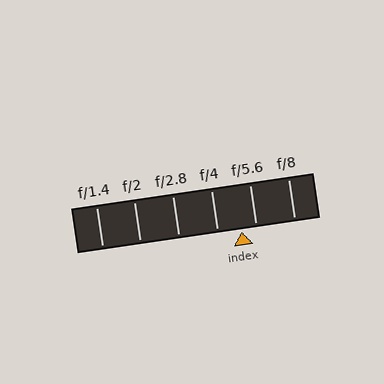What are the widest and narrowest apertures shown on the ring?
The widest aperture shown is f/1.4 and the narrowest is f/8.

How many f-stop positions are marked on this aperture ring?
There are 6 f-stop positions marked.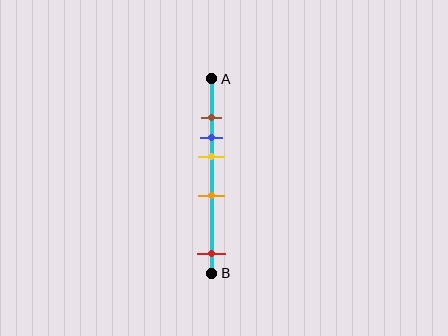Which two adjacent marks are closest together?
The brown and blue marks are the closest adjacent pair.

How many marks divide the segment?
There are 5 marks dividing the segment.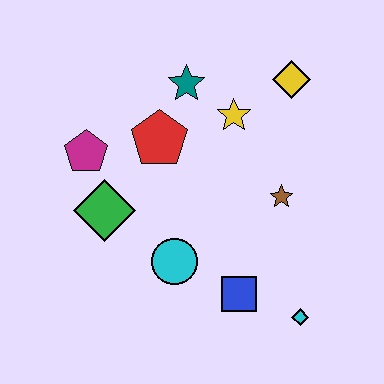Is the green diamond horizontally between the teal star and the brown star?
No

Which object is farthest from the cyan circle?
The yellow diamond is farthest from the cyan circle.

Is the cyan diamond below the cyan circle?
Yes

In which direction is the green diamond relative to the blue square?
The green diamond is to the left of the blue square.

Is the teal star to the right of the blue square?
No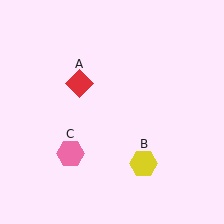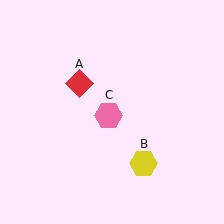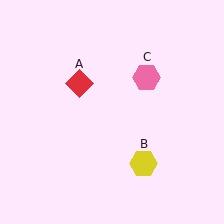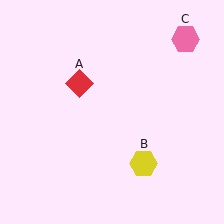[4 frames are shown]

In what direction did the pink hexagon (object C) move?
The pink hexagon (object C) moved up and to the right.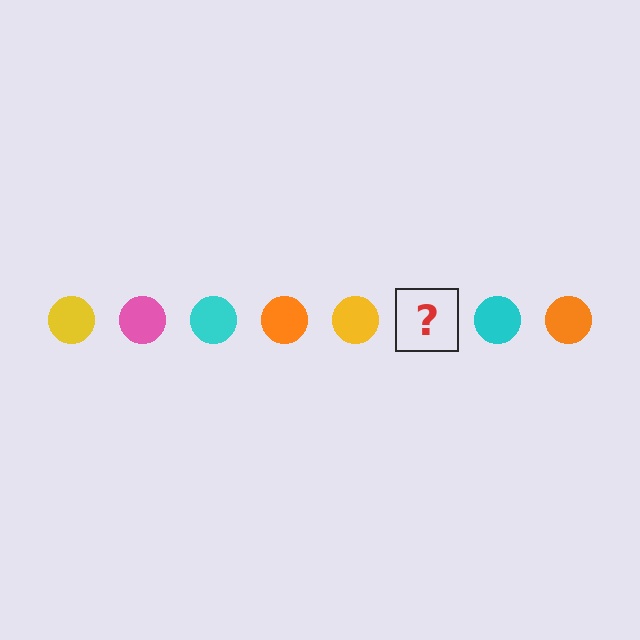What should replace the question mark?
The question mark should be replaced with a pink circle.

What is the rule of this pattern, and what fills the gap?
The rule is that the pattern cycles through yellow, pink, cyan, orange circles. The gap should be filled with a pink circle.